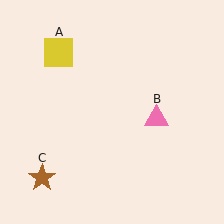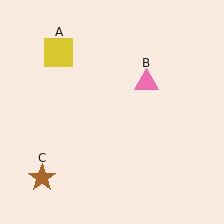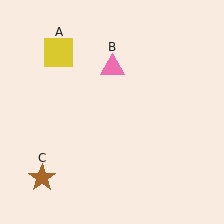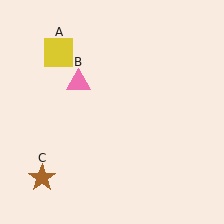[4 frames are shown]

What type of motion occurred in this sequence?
The pink triangle (object B) rotated counterclockwise around the center of the scene.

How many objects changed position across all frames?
1 object changed position: pink triangle (object B).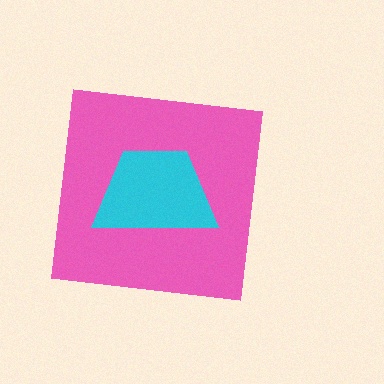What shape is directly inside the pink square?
The cyan trapezoid.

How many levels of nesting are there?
2.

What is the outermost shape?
The pink square.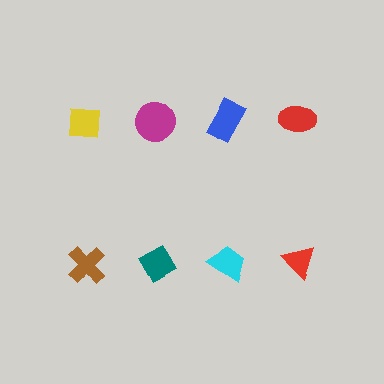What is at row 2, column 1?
A brown cross.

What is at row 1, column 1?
A yellow square.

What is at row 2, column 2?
A teal diamond.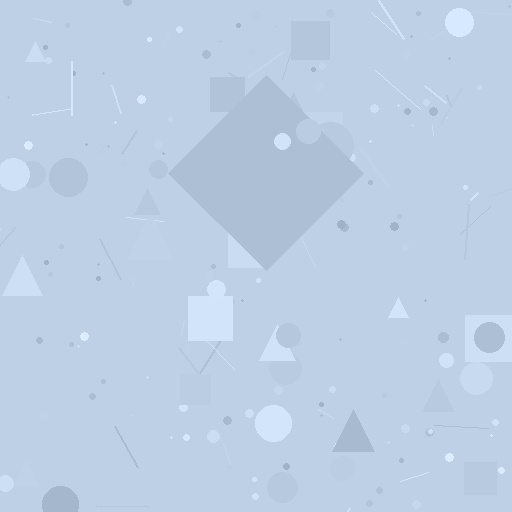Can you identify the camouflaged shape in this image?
The camouflaged shape is a diamond.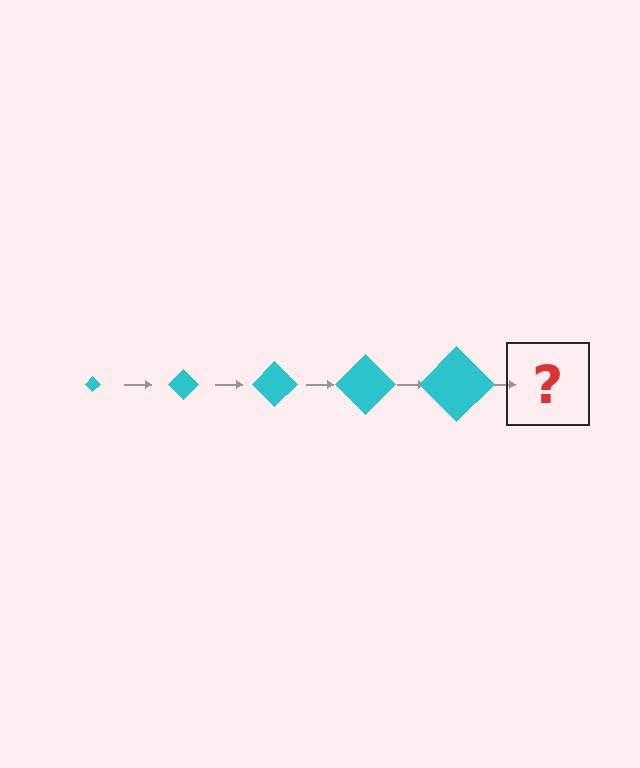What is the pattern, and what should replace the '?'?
The pattern is that the diamond gets progressively larger each step. The '?' should be a cyan diamond, larger than the previous one.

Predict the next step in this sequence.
The next step is a cyan diamond, larger than the previous one.